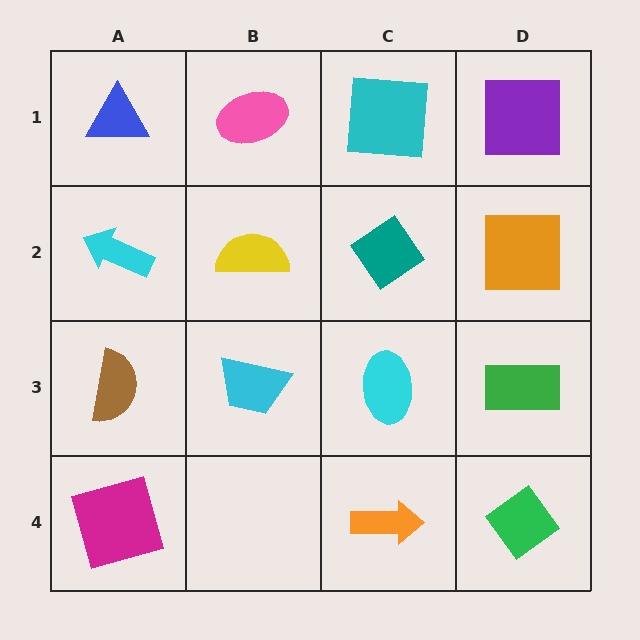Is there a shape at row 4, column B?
No, that cell is empty.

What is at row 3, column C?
A cyan ellipse.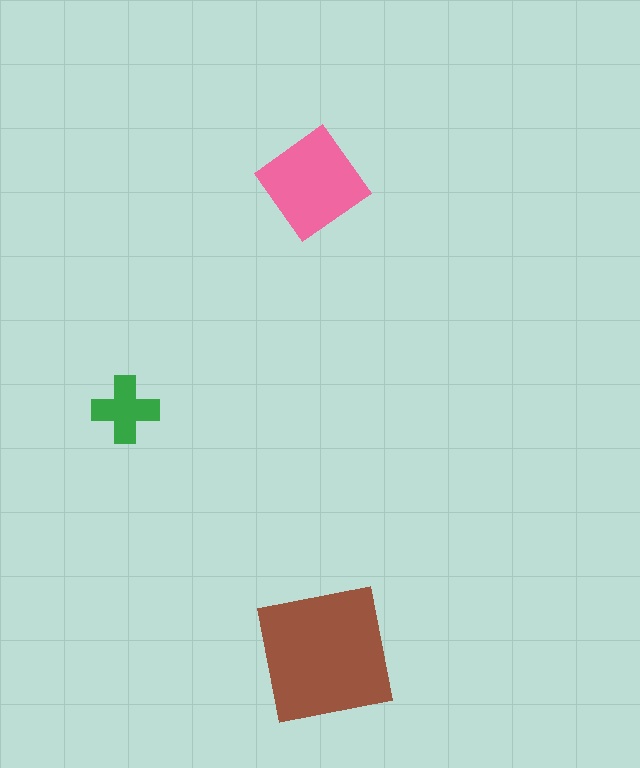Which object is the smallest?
The green cross.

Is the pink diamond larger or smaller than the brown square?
Smaller.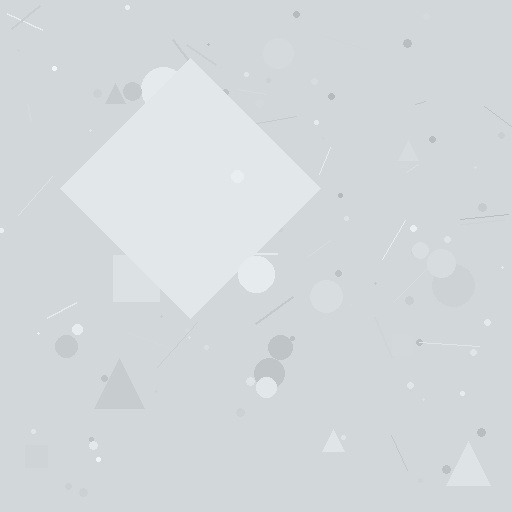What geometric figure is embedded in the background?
A diamond is embedded in the background.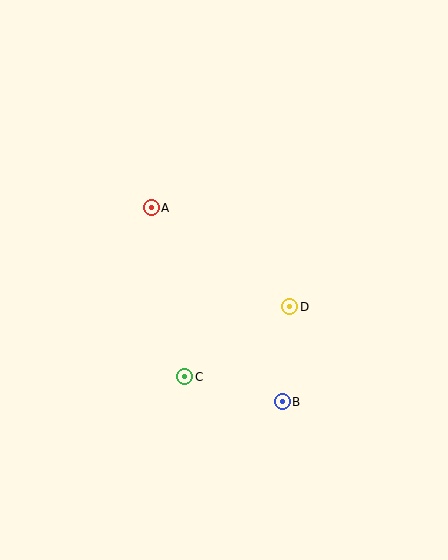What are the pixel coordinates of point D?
Point D is at (290, 307).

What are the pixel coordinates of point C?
Point C is at (185, 377).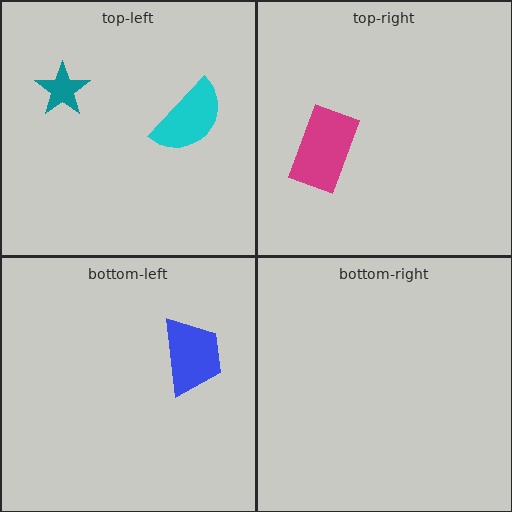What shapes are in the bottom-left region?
The blue trapezoid.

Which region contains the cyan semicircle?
The top-left region.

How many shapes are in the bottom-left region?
1.